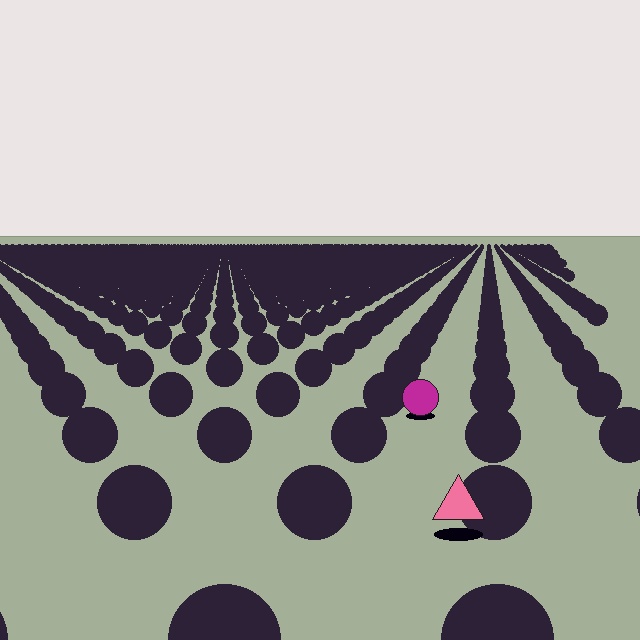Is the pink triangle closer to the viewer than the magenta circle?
Yes. The pink triangle is closer — you can tell from the texture gradient: the ground texture is coarser near it.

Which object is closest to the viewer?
The pink triangle is closest. The texture marks near it are larger and more spread out.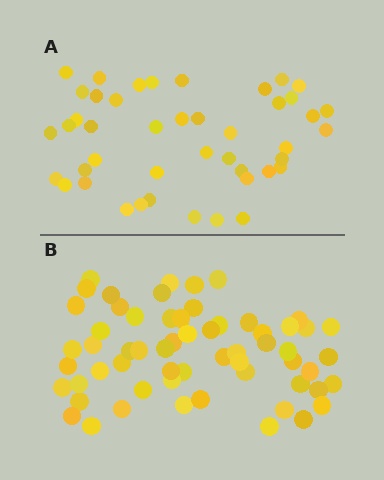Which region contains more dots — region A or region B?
Region B (the bottom region) has more dots.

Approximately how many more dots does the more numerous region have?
Region B has approximately 15 more dots than region A.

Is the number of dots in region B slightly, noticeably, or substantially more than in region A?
Region B has noticeably more, but not dramatically so. The ratio is roughly 1.4 to 1.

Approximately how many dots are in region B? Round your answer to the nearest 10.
About 60 dots.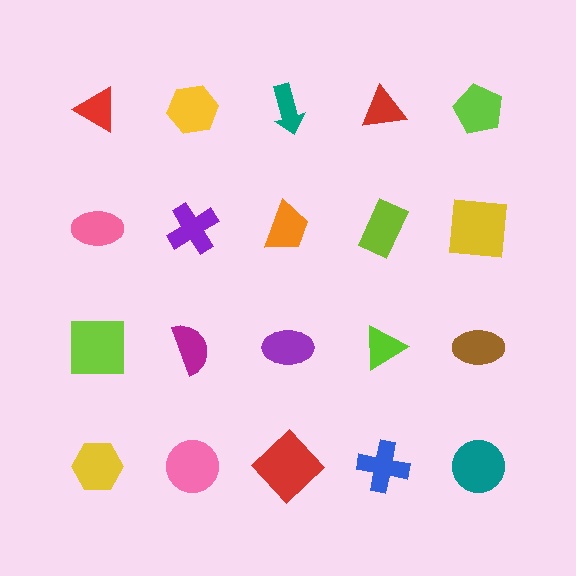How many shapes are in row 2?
5 shapes.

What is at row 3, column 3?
A purple ellipse.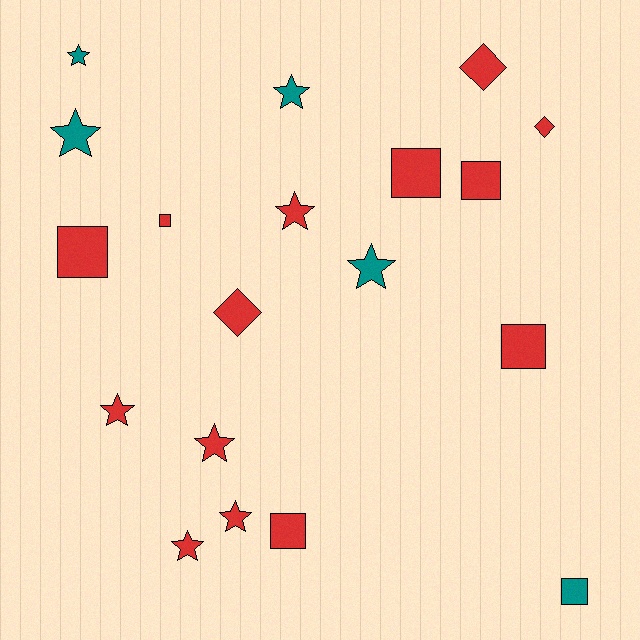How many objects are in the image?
There are 19 objects.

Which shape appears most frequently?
Star, with 9 objects.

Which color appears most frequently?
Red, with 14 objects.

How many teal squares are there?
There is 1 teal square.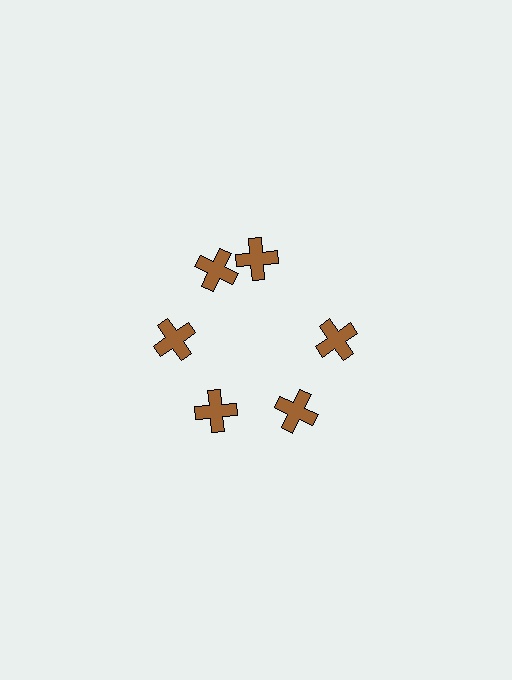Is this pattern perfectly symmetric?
No. The 6 brown crosses are arranged in a ring, but one element near the 1 o'clock position is rotated out of alignment along the ring, breaking the 6-fold rotational symmetry.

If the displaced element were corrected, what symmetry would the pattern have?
It would have 6-fold rotational symmetry — the pattern would map onto itself every 60 degrees.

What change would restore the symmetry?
The symmetry would be restored by rotating it back into even spacing with its neighbors so that all 6 crosses sit at equal angles and equal distance from the center.